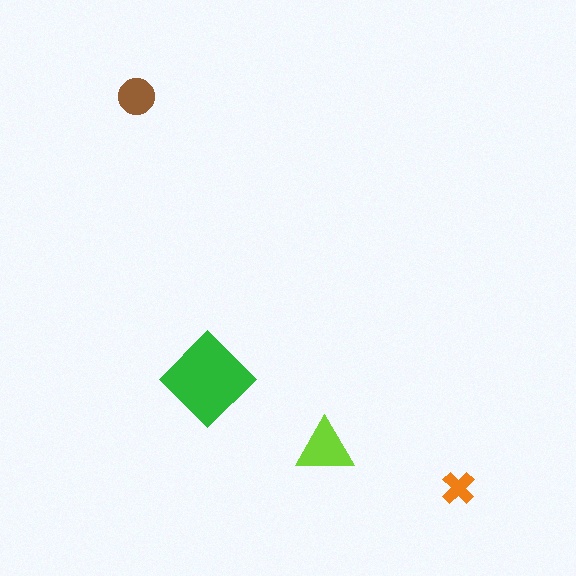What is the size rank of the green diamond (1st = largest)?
1st.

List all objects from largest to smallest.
The green diamond, the lime triangle, the brown circle, the orange cross.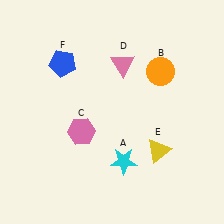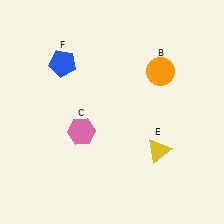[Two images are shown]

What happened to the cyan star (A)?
The cyan star (A) was removed in Image 2. It was in the bottom-right area of Image 1.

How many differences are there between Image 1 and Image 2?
There are 2 differences between the two images.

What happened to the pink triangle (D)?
The pink triangle (D) was removed in Image 2. It was in the top-right area of Image 1.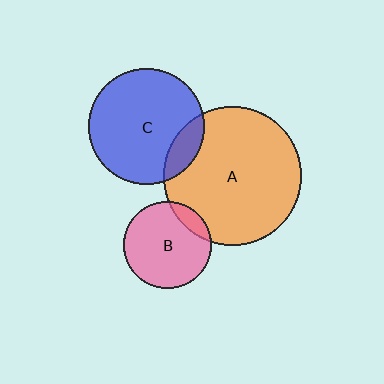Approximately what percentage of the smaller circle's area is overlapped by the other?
Approximately 15%.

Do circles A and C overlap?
Yes.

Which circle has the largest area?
Circle A (orange).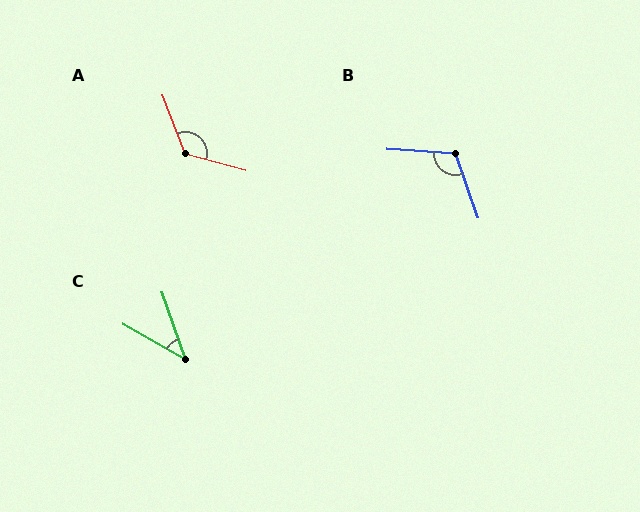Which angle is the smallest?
C, at approximately 42 degrees.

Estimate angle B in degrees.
Approximately 113 degrees.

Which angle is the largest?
A, at approximately 126 degrees.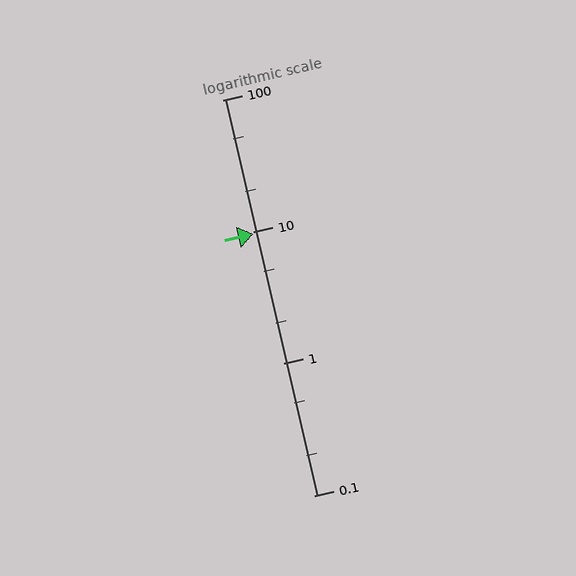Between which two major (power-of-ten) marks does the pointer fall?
The pointer is between 1 and 10.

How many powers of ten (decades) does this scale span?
The scale spans 3 decades, from 0.1 to 100.